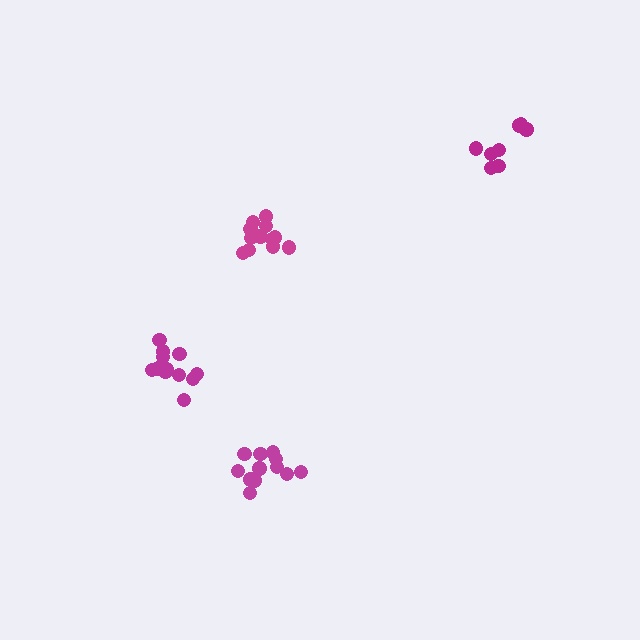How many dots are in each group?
Group 1: 12 dots, Group 2: 8 dots, Group 3: 12 dots, Group 4: 12 dots (44 total).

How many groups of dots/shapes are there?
There are 4 groups.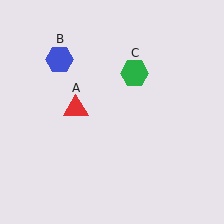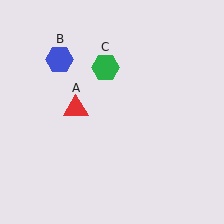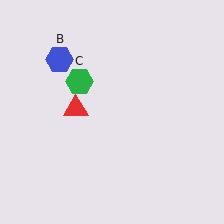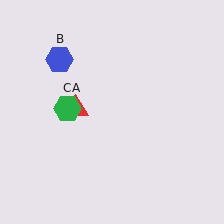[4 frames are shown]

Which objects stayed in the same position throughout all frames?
Red triangle (object A) and blue hexagon (object B) remained stationary.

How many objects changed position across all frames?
1 object changed position: green hexagon (object C).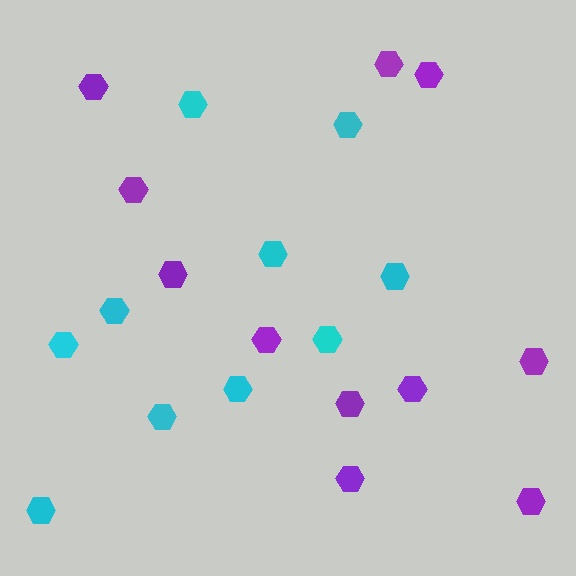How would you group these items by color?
There are 2 groups: one group of cyan hexagons (10) and one group of purple hexagons (11).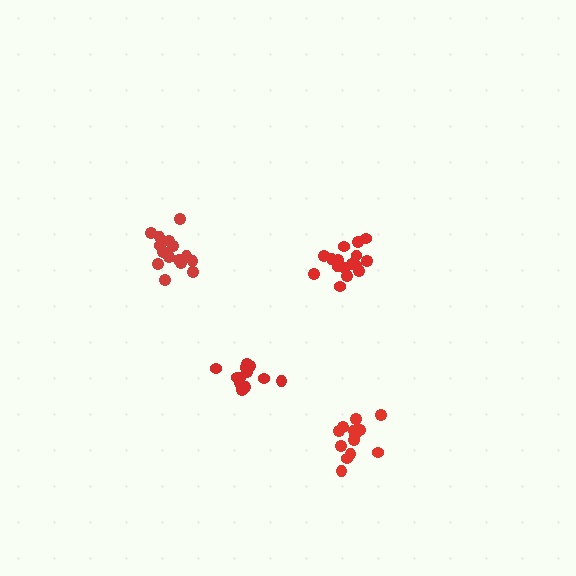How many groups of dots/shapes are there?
There are 4 groups.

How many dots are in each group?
Group 1: 16 dots, Group 2: 12 dots, Group 3: 13 dots, Group 4: 15 dots (56 total).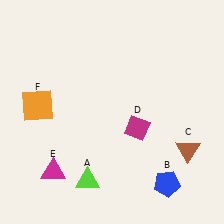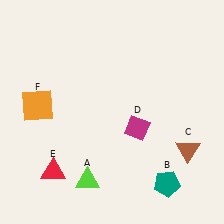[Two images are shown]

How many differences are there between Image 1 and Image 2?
There are 2 differences between the two images.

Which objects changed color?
B changed from blue to teal. E changed from magenta to red.